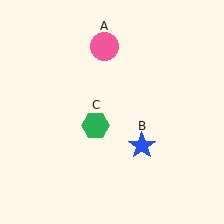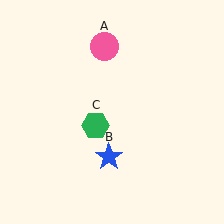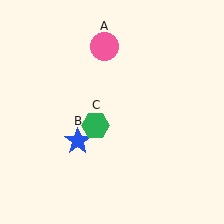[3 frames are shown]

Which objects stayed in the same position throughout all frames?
Pink circle (object A) and green hexagon (object C) remained stationary.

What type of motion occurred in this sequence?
The blue star (object B) rotated clockwise around the center of the scene.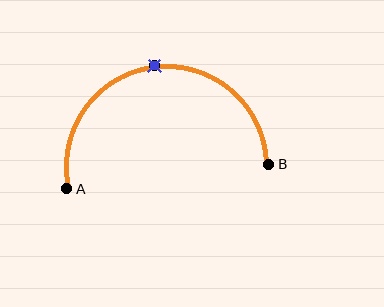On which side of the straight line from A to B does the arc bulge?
The arc bulges above the straight line connecting A and B.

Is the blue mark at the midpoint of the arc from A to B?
Yes. The blue mark lies on the arc at equal arc-length from both A and B — it is the arc midpoint.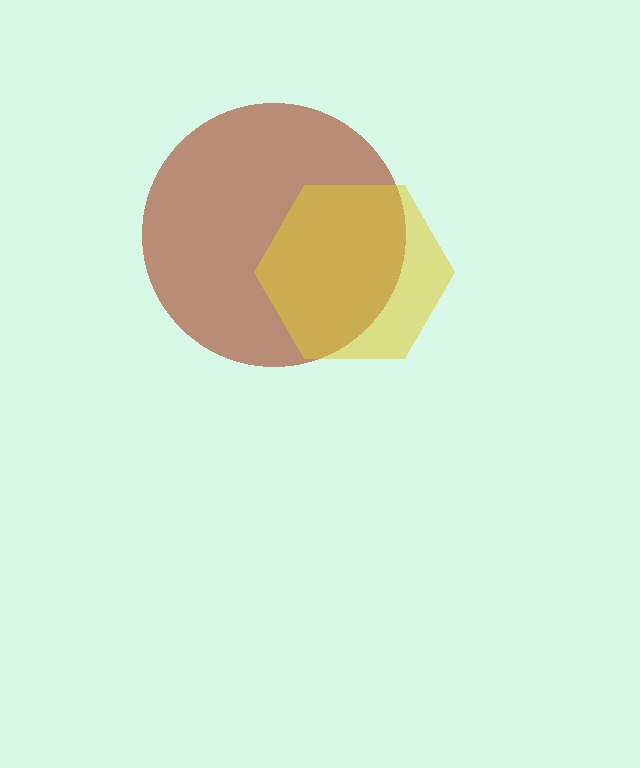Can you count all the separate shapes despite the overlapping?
Yes, there are 2 separate shapes.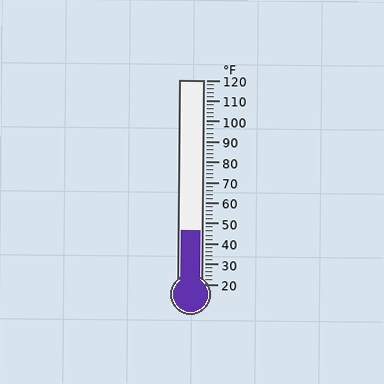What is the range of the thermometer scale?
The thermometer scale ranges from 20°F to 120°F.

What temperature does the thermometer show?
The thermometer shows approximately 46°F.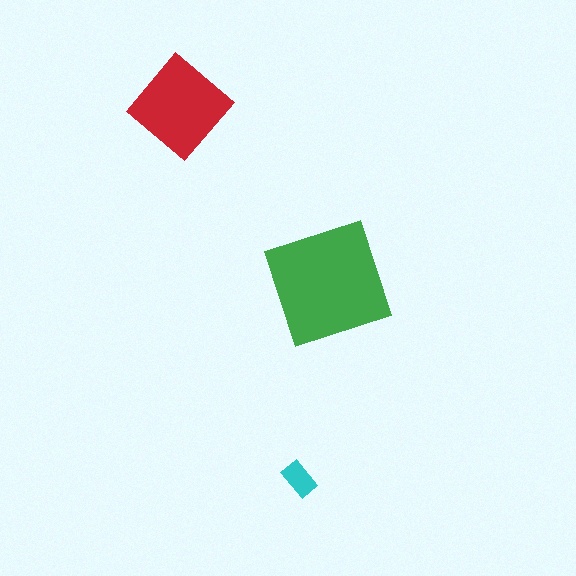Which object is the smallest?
The cyan rectangle.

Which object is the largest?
The green square.